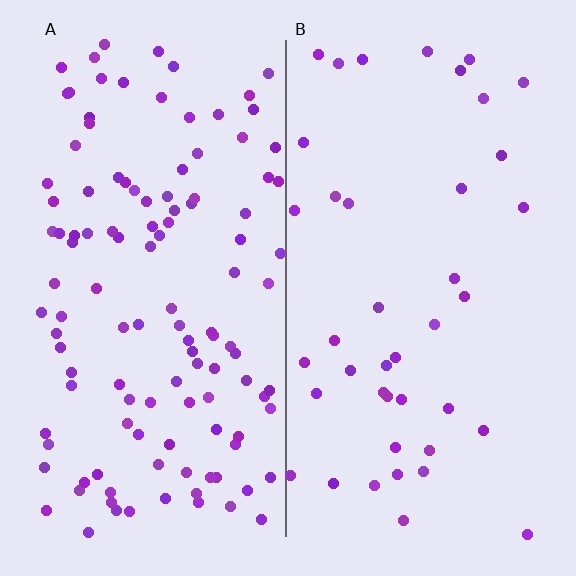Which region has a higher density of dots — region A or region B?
A (the left).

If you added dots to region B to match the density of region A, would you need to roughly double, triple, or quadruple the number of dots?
Approximately triple.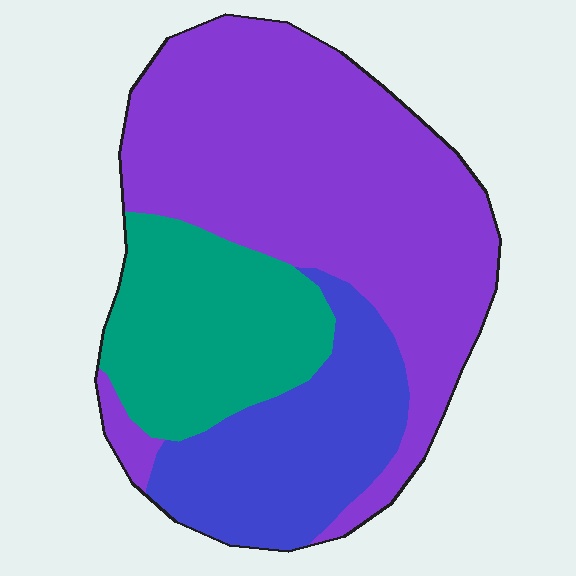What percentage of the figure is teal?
Teal takes up about one quarter (1/4) of the figure.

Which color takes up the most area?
Purple, at roughly 55%.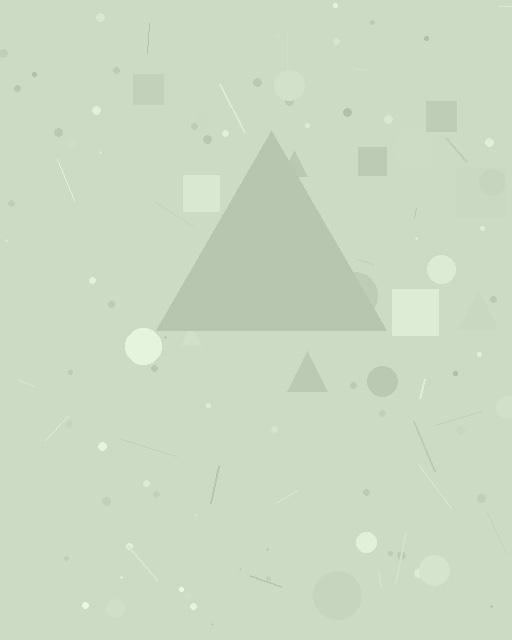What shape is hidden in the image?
A triangle is hidden in the image.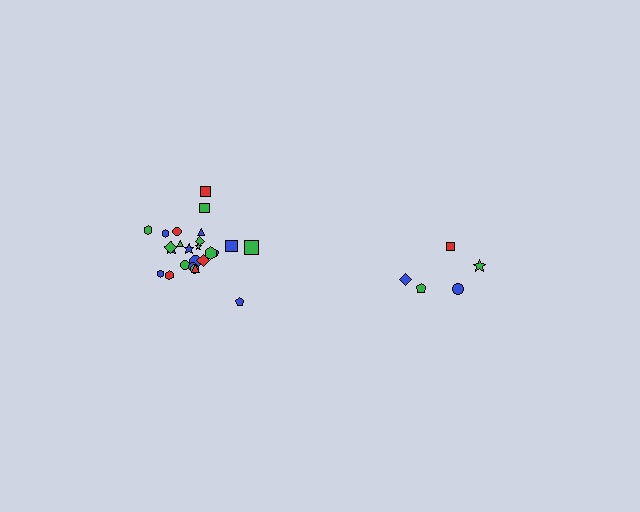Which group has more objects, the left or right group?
The left group.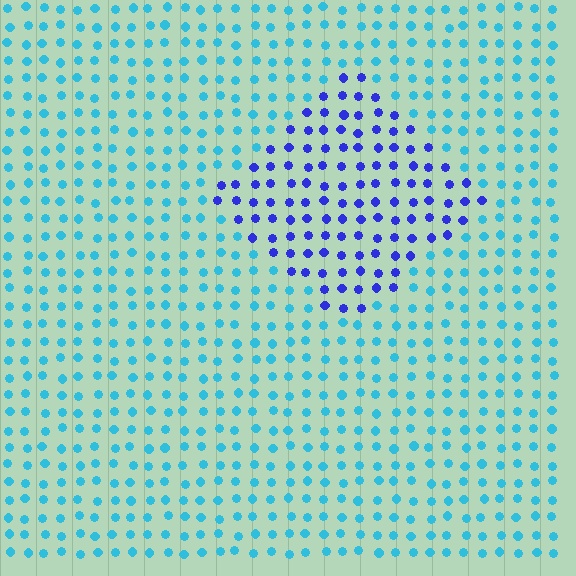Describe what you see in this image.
The image is filled with small cyan elements in a uniform arrangement. A diamond-shaped region is visible where the elements are tinted to a slightly different hue, forming a subtle color boundary.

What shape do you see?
I see a diamond.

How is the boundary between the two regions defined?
The boundary is defined purely by a slight shift in hue (about 49 degrees). Spacing, size, and orientation are identical on both sides.